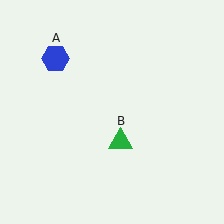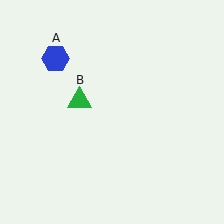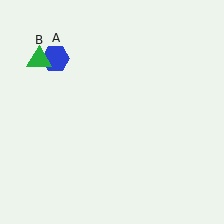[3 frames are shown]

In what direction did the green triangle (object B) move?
The green triangle (object B) moved up and to the left.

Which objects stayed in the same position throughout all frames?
Blue hexagon (object A) remained stationary.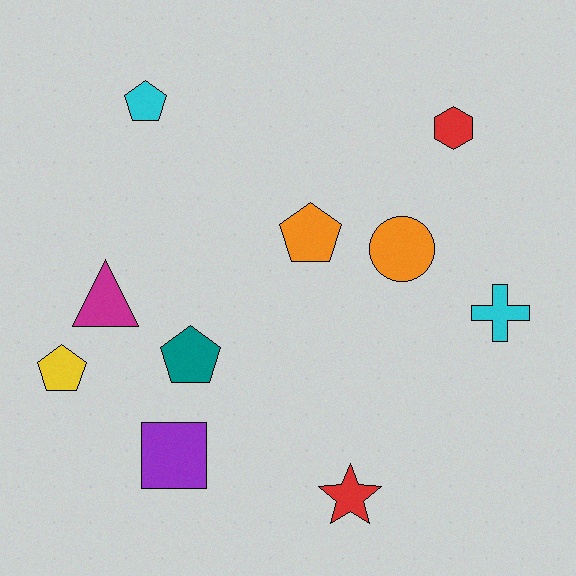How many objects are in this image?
There are 10 objects.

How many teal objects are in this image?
There is 1 teal object.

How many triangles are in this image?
There is 1 triangle.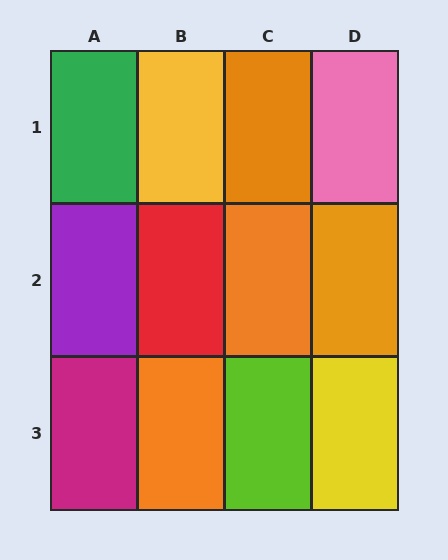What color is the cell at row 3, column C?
Lime.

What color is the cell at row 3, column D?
Yellow.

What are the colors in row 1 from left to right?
Green, yellow, orange, pink.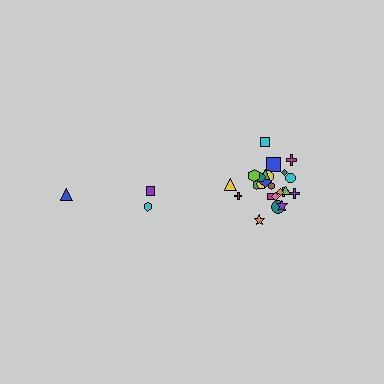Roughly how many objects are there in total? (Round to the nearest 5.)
Roughly 30 objects in total.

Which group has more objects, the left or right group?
The right group.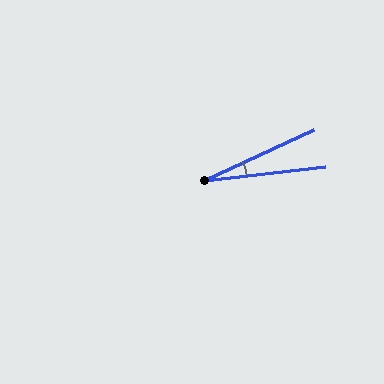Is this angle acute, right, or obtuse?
It is acute.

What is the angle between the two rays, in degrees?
Approximately 18 degrees.